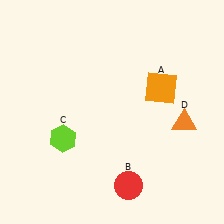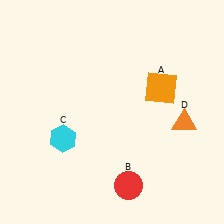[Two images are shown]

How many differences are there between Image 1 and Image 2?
There is 1 difference between the two images.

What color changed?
The hexagon (C) changed from lime in Image 1 to cyan in Image 2.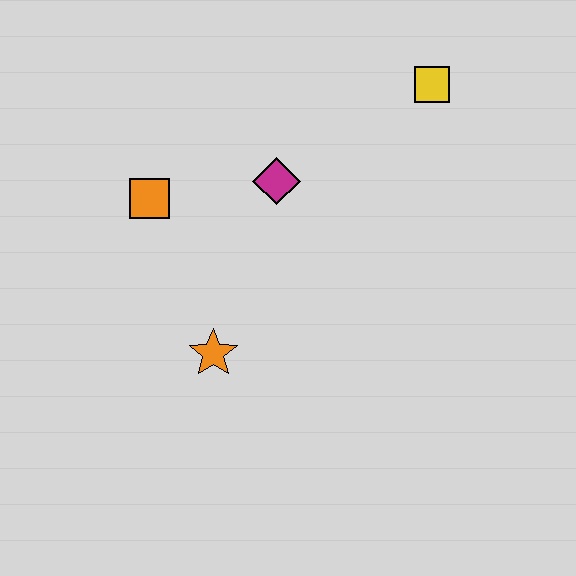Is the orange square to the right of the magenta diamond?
No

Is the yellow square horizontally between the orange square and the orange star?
No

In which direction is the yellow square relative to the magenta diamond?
The yellow square is to the right of the magenta diamond.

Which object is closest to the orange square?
The magenta diamond is closest to the orange square.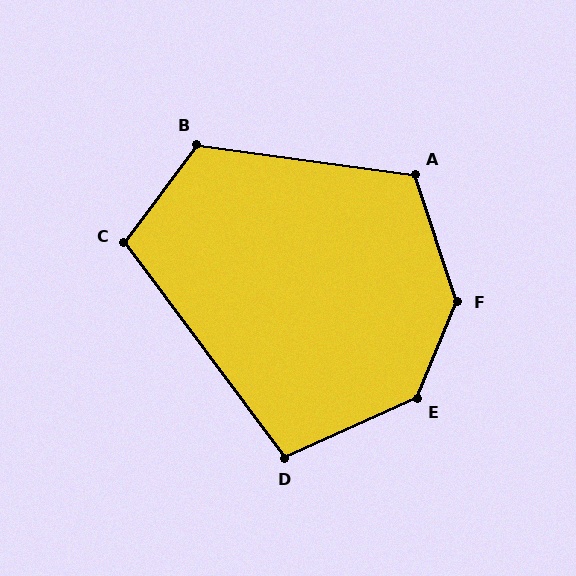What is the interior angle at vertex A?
Approximately 116 degrees (obtuse).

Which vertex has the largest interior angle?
F, at approximately 139 degrees.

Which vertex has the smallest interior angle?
D, at approximately 102 degrees.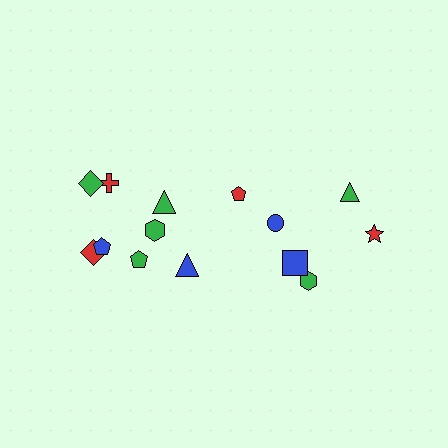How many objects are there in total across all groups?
There are 14 objects.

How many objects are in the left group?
There are 8 objects.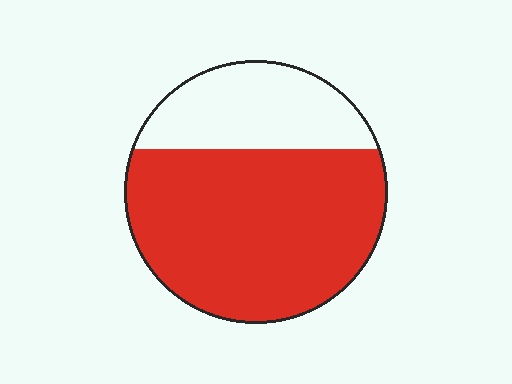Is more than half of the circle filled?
Yes.